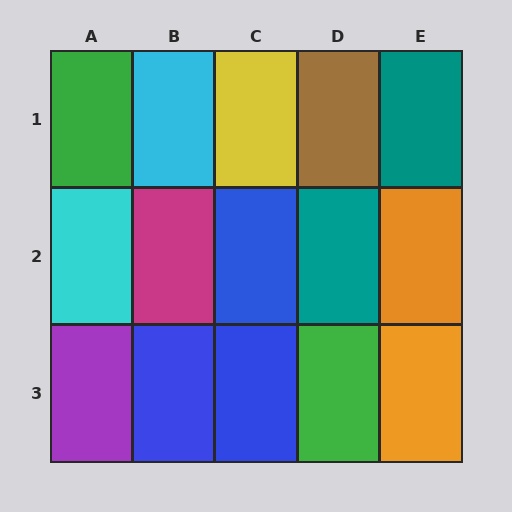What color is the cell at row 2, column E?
Orange.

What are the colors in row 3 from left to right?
Purple, blue, blue, green, orange.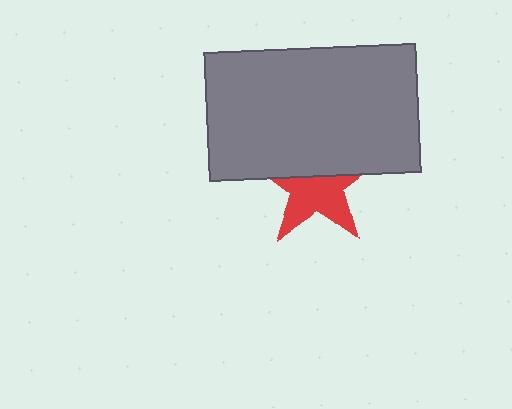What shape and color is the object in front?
The object in front is a gray rectangle.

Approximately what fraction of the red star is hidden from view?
Roughly 45% of the red star is hidden behind the gray rectangle.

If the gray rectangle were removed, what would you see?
You would see the complete red star.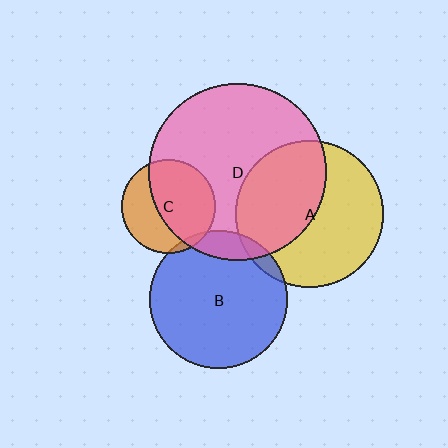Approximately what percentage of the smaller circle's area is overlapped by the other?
Approximately 5%.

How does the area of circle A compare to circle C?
Approximately 2.4 times.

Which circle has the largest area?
Circle D (pink).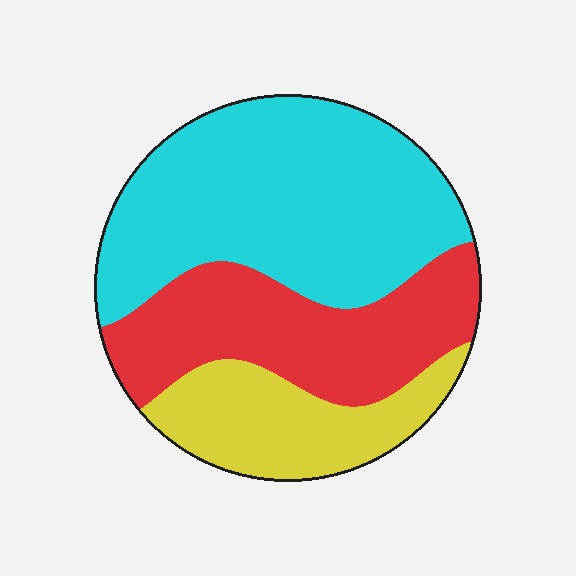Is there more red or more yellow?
Red.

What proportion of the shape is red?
Red covers around 30% of the shape.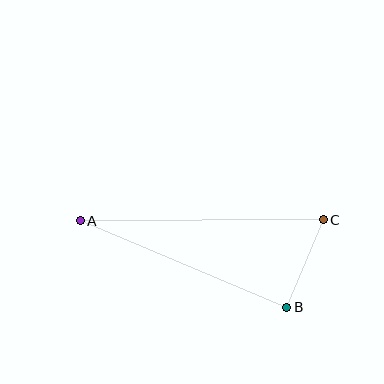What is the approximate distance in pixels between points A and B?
The distance between A and B is approximately 224 pixels.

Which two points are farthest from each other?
Points A and C are farthest from each other.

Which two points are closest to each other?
Points B and C are closest to each other.